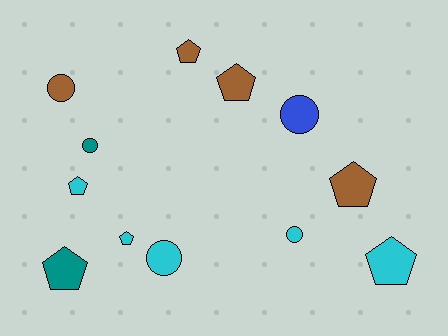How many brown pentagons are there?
There are 3 brown pentagons.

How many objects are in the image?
There are 12 objects.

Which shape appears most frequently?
Pentagon, with 7 objects.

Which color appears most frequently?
Cyan, with 5 objects.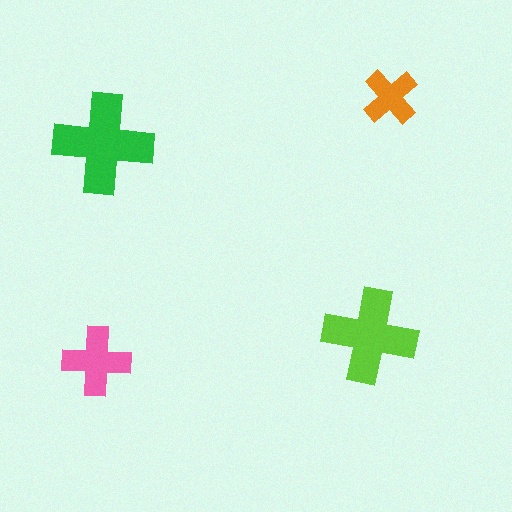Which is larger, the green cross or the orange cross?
The green one.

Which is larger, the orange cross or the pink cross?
The pink one.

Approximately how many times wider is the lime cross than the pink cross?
About 1.5 times wider.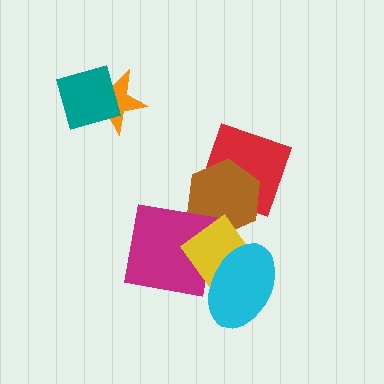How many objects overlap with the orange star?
1 object overlaps with the orange star.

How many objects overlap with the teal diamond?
1 object overlaps with the teal diamond.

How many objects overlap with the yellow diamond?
3 objects overlap with the yellow diamond.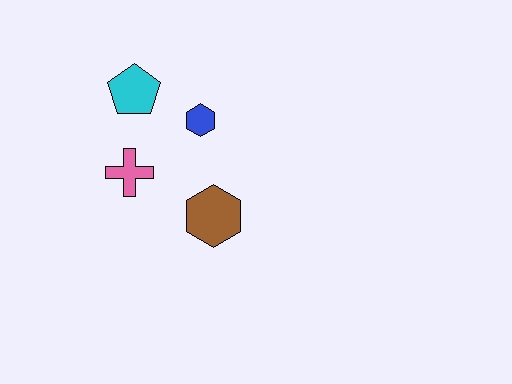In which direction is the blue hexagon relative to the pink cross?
The blue hexagon is to the right of the pink cross.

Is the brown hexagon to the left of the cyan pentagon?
No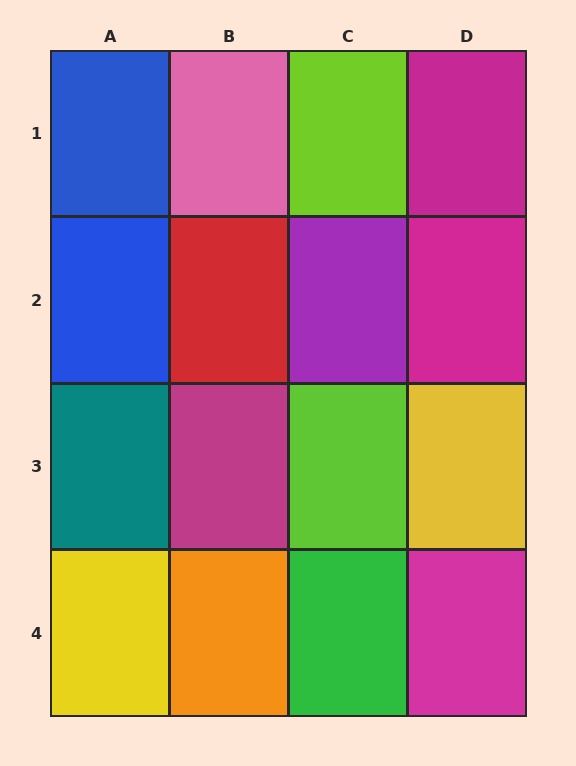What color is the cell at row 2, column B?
Red.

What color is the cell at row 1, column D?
Magenta.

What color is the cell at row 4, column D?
Magenta.